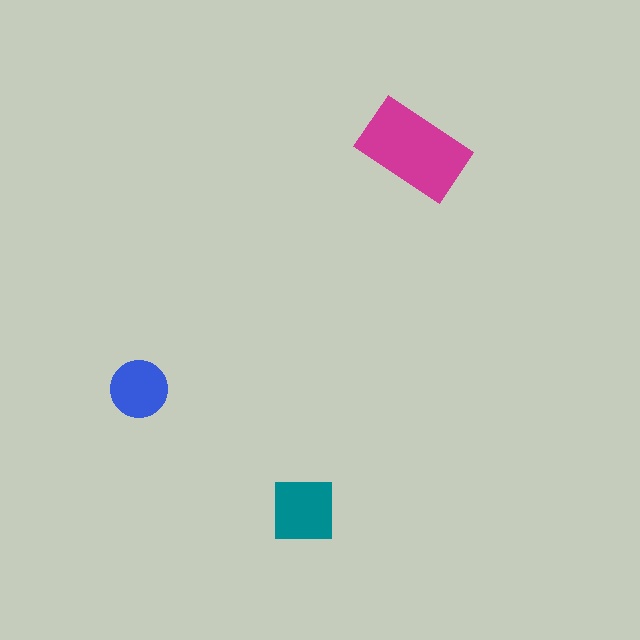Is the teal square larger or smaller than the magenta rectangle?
Smaller.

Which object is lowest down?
The teal square is bottommost.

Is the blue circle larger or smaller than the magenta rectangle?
Smaller.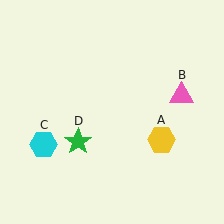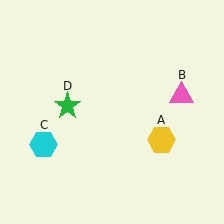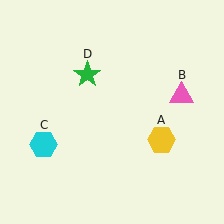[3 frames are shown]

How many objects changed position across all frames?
1 object changed position: green star (object D).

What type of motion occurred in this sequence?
The green star (object D) rotated clockwise around the center of the scene.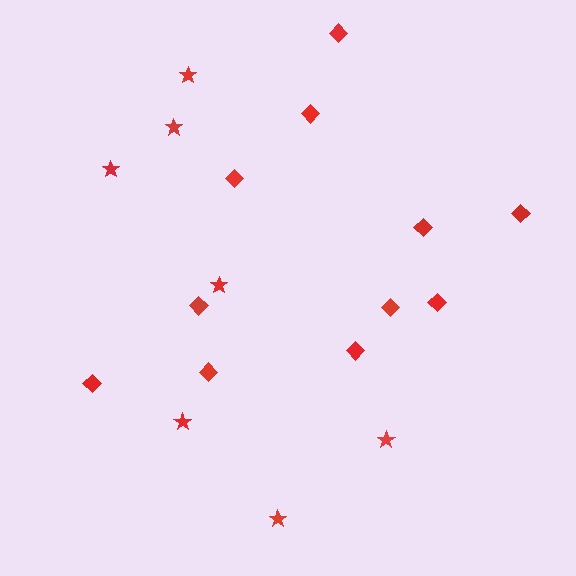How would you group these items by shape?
There are 2 groups: one group of stars (7) and one group of diamonds (11).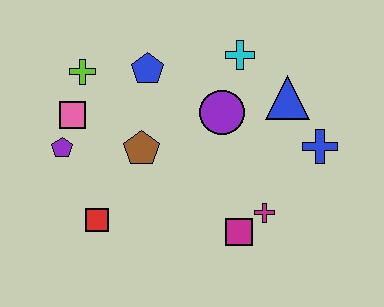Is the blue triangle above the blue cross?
Yes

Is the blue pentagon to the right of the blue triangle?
No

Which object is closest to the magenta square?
The magenta cross is closest to the magenta square.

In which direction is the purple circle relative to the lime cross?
The purple circle is to the right of the lime cross.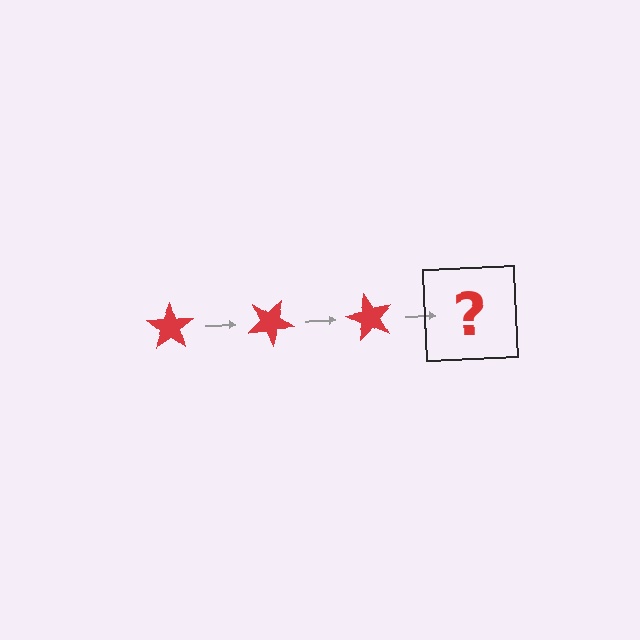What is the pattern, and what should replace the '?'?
The pattern is that the star rotates 30 degrees each step. The '?' should be a red star rotated 90 degrees.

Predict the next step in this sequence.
The next step is a red star rotated 90 degrees.